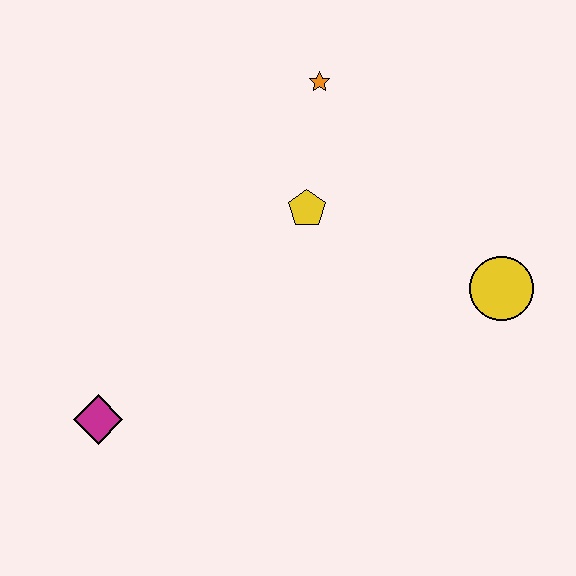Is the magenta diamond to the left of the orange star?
Yes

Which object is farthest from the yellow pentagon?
The magenta diamond is farthest from the yellow pentagon.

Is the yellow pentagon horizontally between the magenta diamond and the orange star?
Yes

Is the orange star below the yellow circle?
No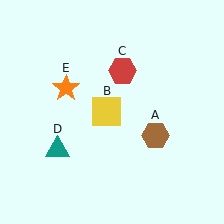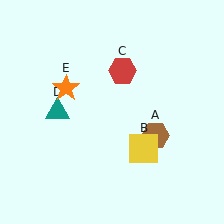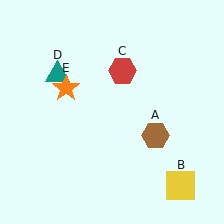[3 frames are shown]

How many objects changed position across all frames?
2 objects changed position: yellow square (object B), teal triangle (object D).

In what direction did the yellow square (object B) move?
The yellow square (object B) moved down and to the right.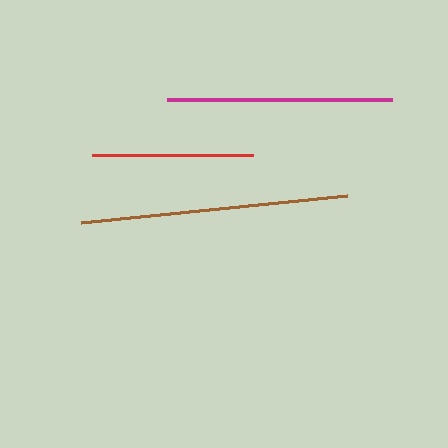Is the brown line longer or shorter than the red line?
The brown line is longer than the red line.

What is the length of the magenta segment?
The magenta segment is approximately 224 pixels long.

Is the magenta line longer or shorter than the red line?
The magenta line is longer than the red line.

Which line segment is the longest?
The brown line is the longest at approximately 268 pixels.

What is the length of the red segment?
The red segment is approximately 160 pixels long.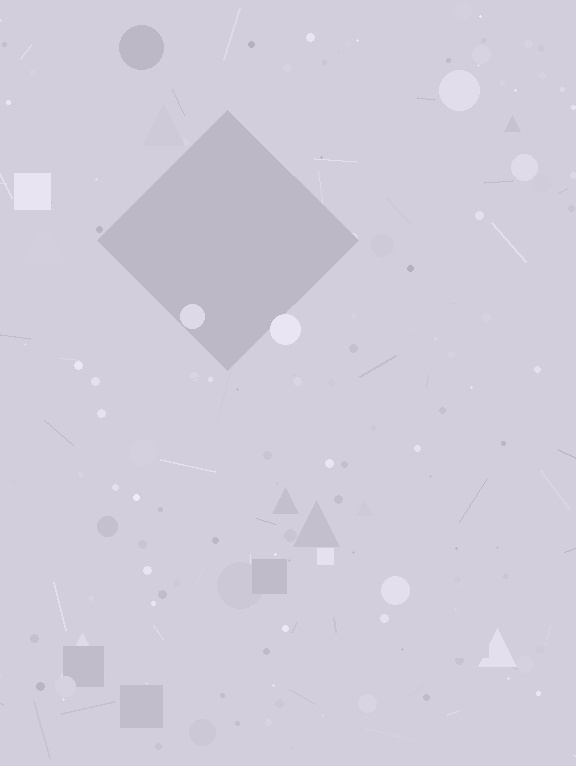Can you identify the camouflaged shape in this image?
The camouflaged shape is a diamond.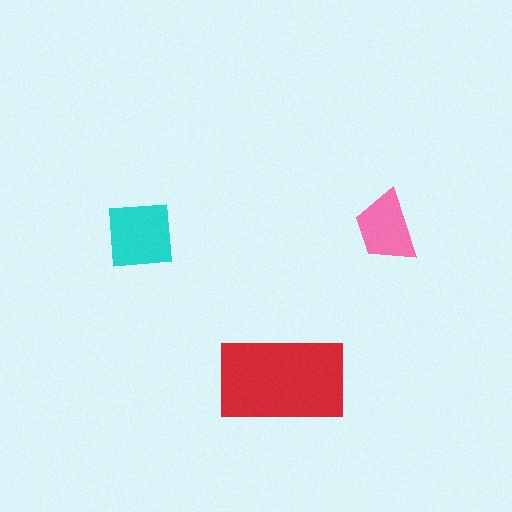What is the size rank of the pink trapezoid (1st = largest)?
3rd.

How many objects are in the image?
There are 3 objects in the image.